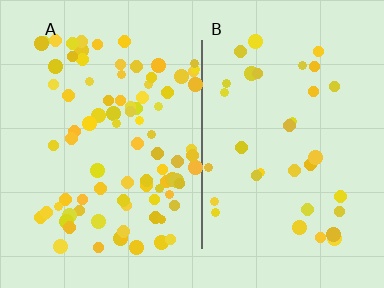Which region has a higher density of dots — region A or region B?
A (the left).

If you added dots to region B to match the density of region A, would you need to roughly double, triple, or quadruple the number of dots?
Approximately triple.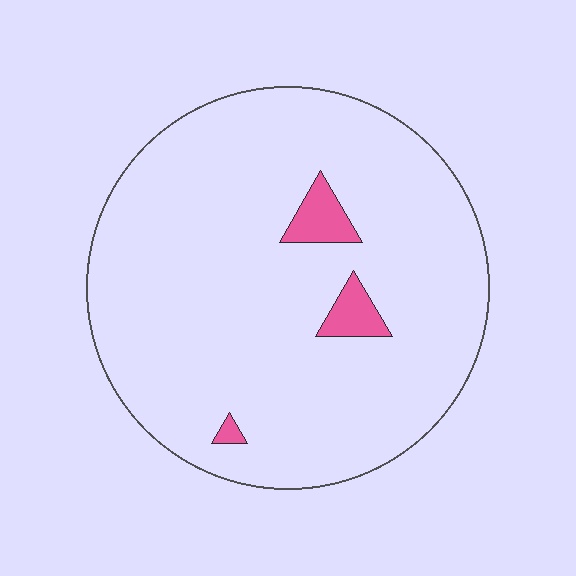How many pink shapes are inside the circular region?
3.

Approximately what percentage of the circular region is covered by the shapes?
Approximately 5%.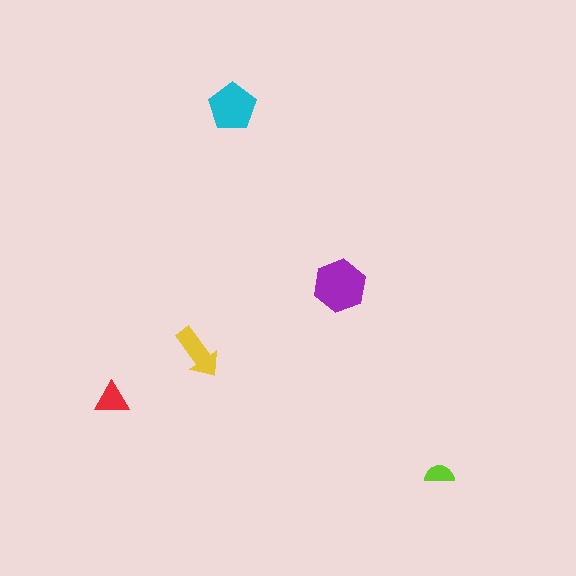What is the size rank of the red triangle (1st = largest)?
4th.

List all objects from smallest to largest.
The lime semicircle, the red triangle, the yellow arrow, the cyan pentagon, the purple hexagon.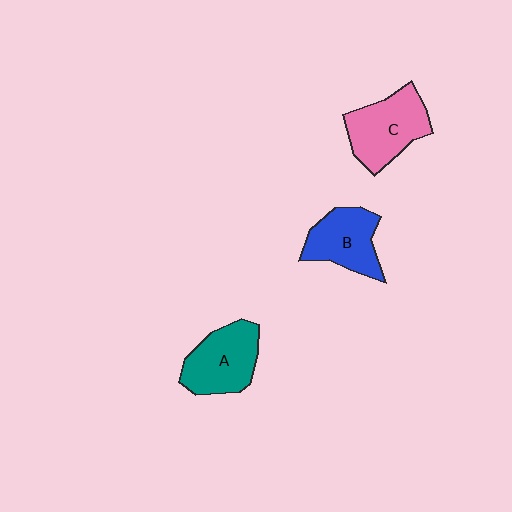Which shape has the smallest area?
Shape B (blue).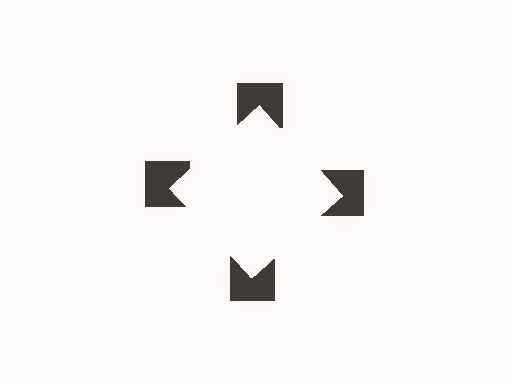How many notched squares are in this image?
There are 4 — one at each vertex of the illusory square.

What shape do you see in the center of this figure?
An illusory square — its edges are inferred from the aligned wedge cuts in the notched squares, not physically drawn.